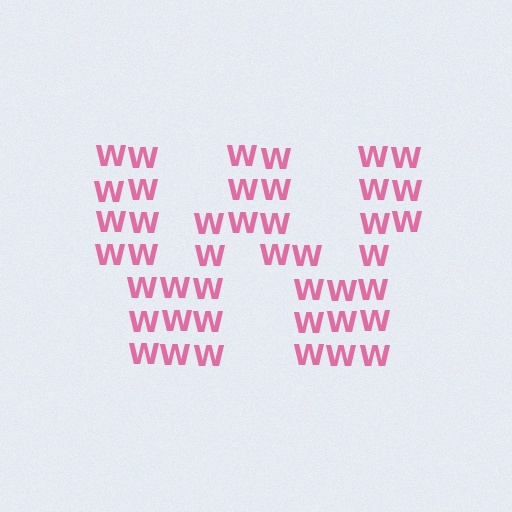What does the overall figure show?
The overall figure shows the letter W.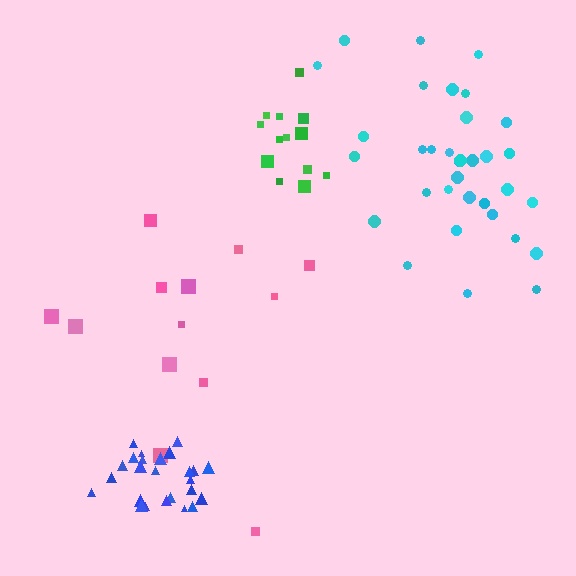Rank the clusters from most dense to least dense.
blue, green, cyan, pink.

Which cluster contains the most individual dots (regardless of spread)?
Cyan (34).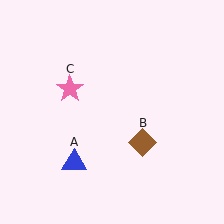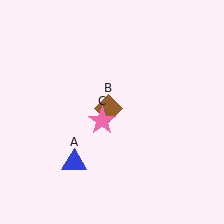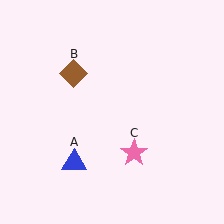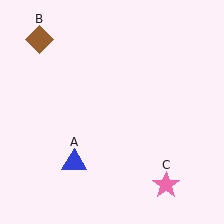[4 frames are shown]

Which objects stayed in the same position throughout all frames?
Blue triangle (object A) remained stationary.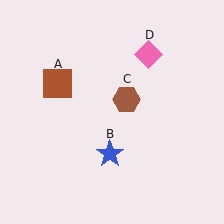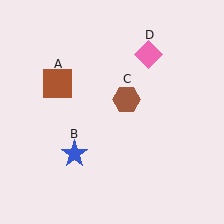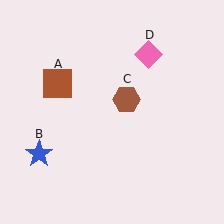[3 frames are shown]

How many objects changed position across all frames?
1 object changed position: blue star (object B).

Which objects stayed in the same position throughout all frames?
Brown square (object A) and brown hexagon (object C) and pink diamond (object D) remained stationary.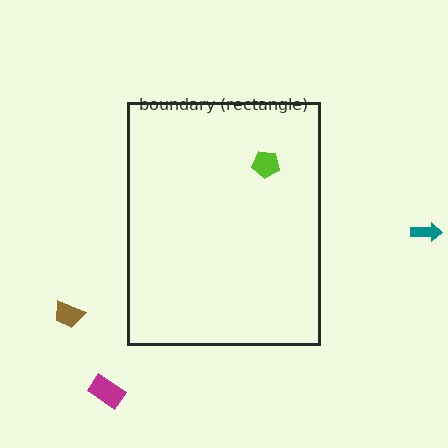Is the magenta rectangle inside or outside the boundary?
Outside.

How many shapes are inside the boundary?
1 inside, 3 outside.